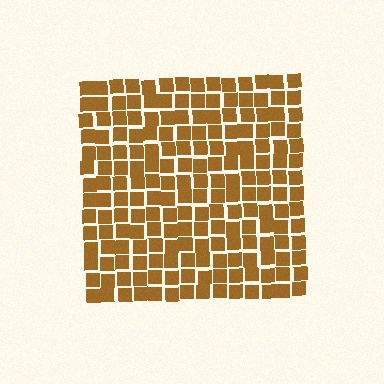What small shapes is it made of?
It is made of small squares.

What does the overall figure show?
The overall figure shows a square.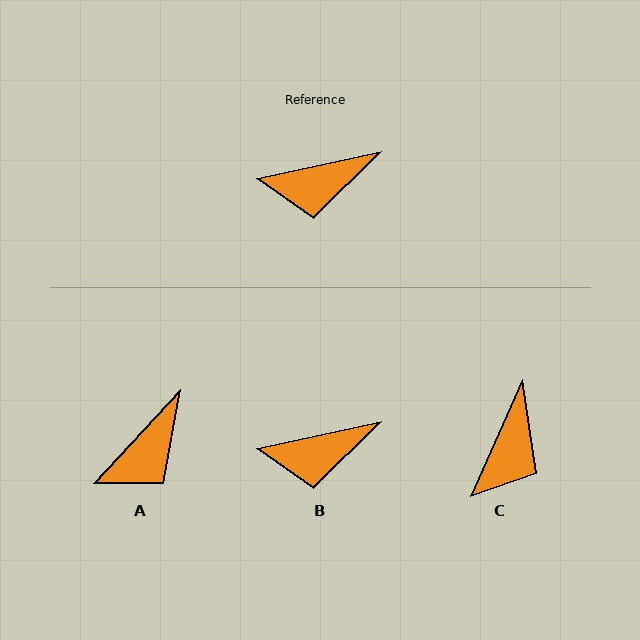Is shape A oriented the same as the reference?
No, it is off by about 35 degrees.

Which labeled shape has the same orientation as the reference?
B.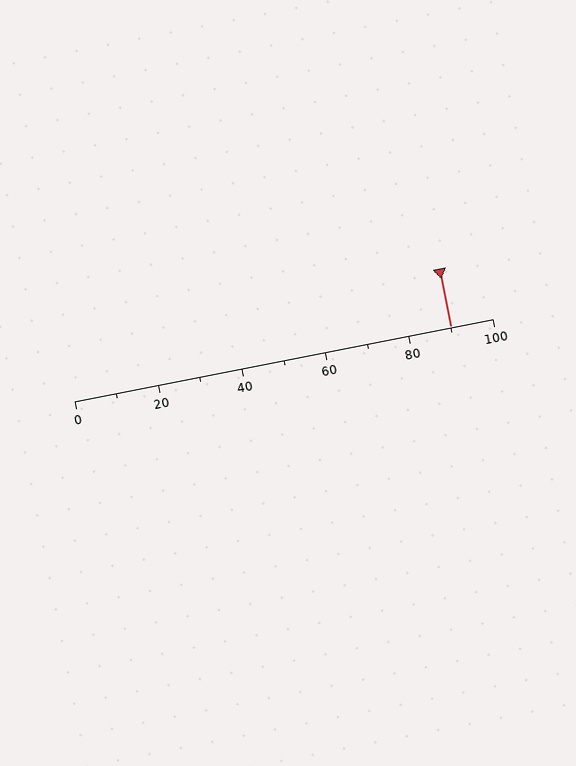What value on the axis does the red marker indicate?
The marker indicates approximately 90.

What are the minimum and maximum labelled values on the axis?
The axis runs from 0 to 100.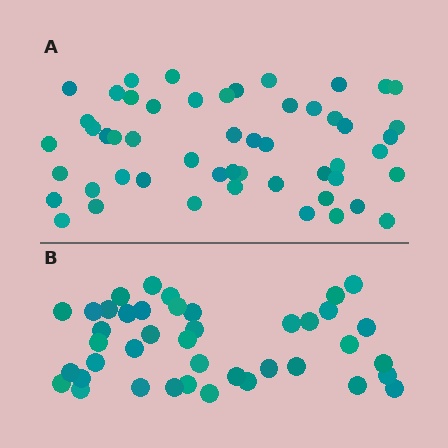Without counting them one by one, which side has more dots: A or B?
Region A (the top region) has more dots.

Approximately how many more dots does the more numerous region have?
Region A has roughly 12 or so more dots than region B.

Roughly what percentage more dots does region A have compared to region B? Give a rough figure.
About 25% more.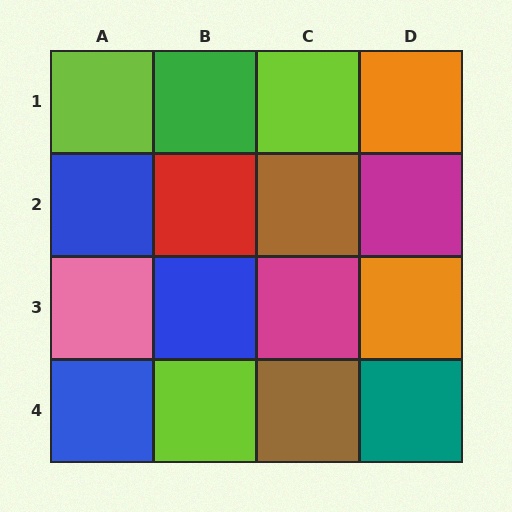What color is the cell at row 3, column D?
Orange.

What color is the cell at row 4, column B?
Lime.